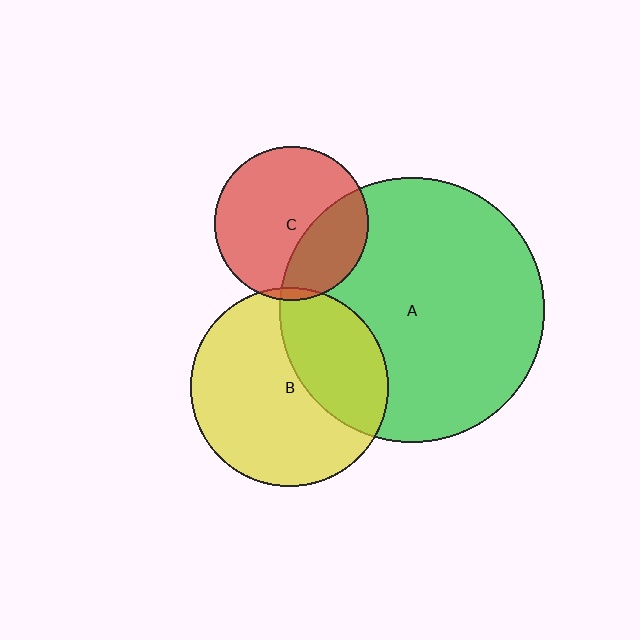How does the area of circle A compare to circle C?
Approximately 2.9 times.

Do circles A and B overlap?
Yes.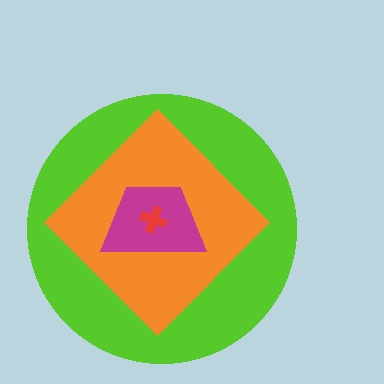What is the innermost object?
The red cross.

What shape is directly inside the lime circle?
The orange diamond.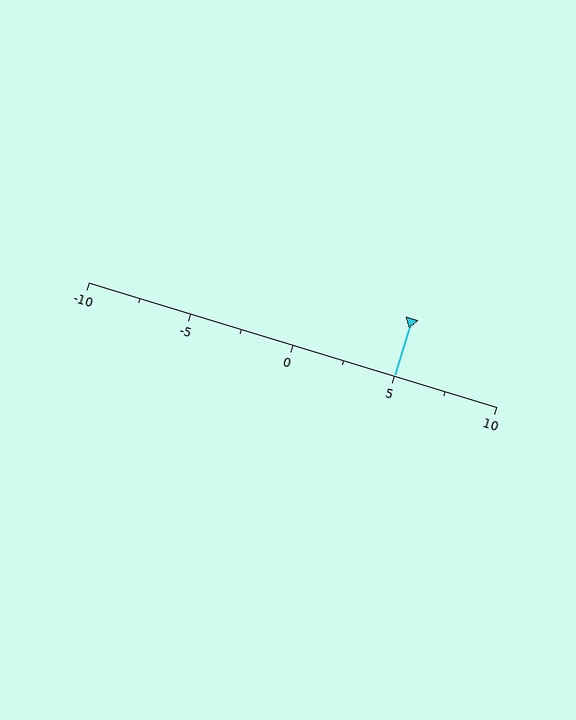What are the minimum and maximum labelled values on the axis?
The axis runs from -10 to 10.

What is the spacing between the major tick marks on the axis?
The major ticks are spaced 5 apart.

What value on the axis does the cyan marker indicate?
The marker indicates approximately 5.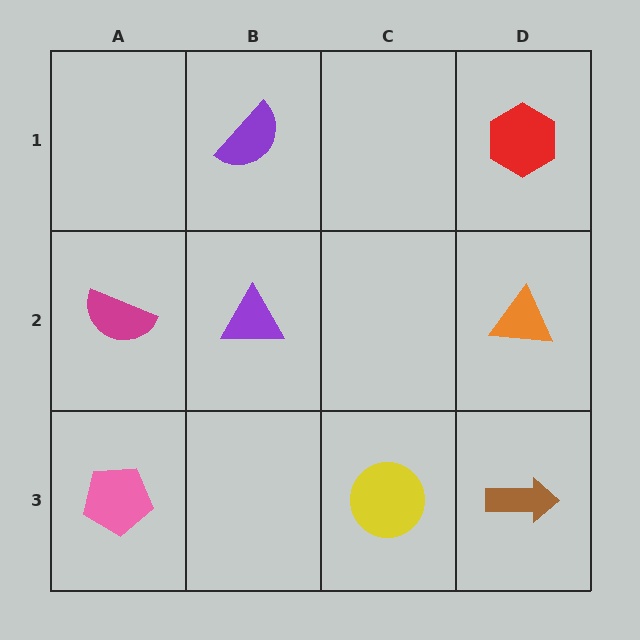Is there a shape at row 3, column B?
No, that cell is empty.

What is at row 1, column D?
A red hexagon.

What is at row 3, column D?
A brown arrow.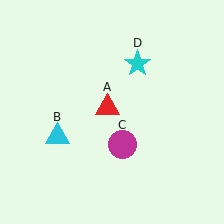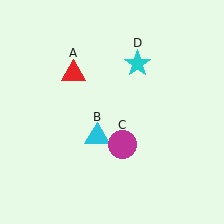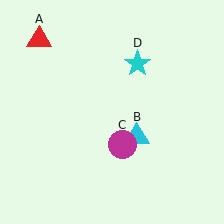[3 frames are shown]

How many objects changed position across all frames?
2 objects changed position: red triangle (object A), cyan triangle (object B).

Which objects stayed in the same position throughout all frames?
Magenta circle (object C) and cyan star (object D) remained stationary.